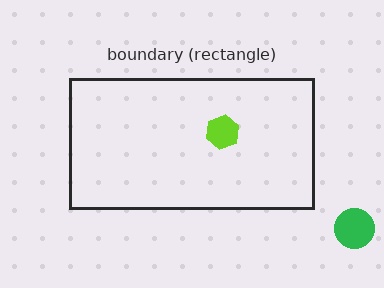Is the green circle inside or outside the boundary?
Outside.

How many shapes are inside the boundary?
1 inside, 1 outside.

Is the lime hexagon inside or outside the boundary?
Inside.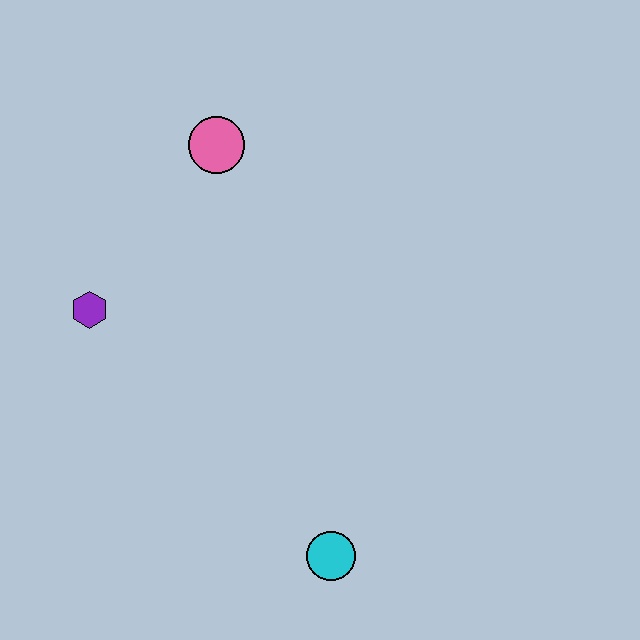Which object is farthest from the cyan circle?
The pink circle is farthest from the cyan circle.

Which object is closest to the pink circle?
The purple hexagon is closest to the pink circle.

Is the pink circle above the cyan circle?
Yes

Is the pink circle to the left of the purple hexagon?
No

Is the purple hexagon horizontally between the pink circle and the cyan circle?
No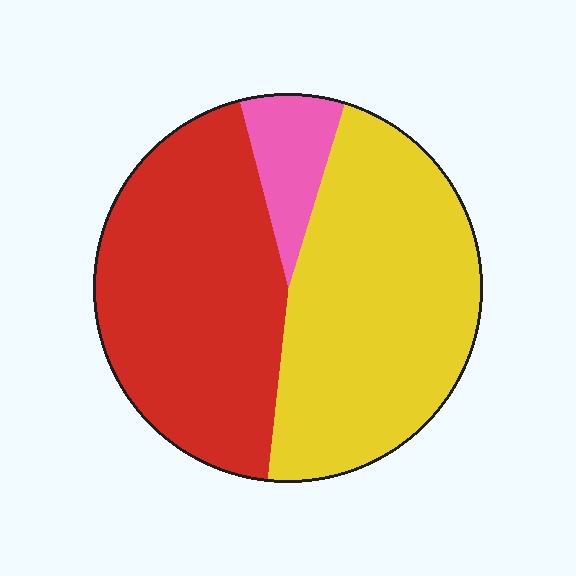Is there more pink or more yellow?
Yellow.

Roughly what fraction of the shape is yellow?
Yellow takes up about one half (1/2) of the shape.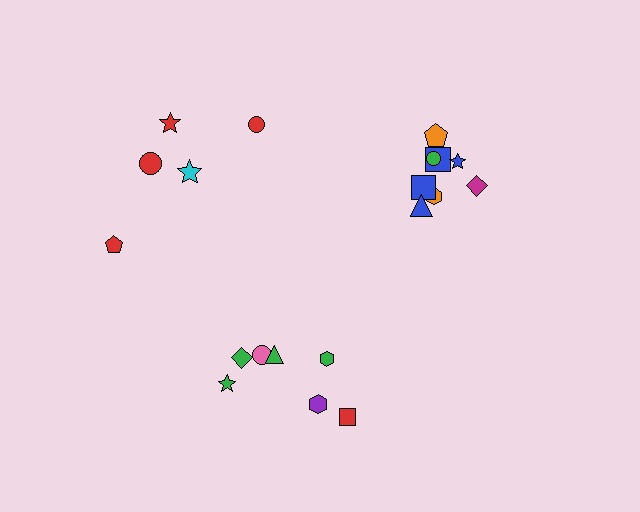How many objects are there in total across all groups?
There are 20 objects.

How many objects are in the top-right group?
There are 8 objects.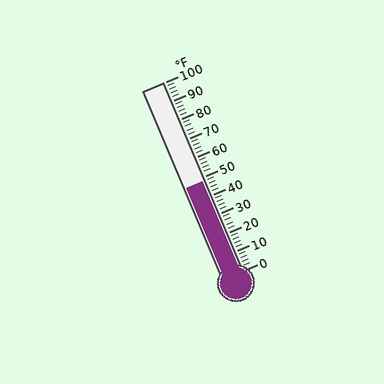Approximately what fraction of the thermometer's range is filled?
The thermometer is filled to approximately 50% of its range.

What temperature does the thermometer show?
The thermometer shows approximately 48°F.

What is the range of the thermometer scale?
The thermometer scale ranges from 0°F to 100°F.